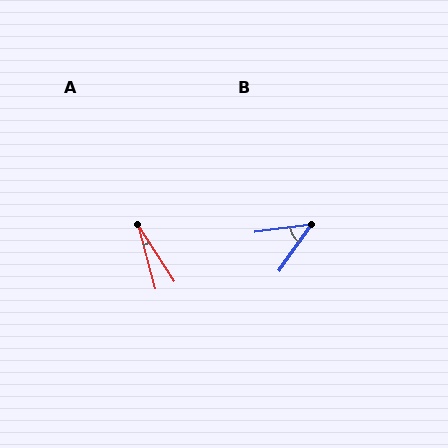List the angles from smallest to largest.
A (18°), B (48°).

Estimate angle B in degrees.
Approximately 48 degrees.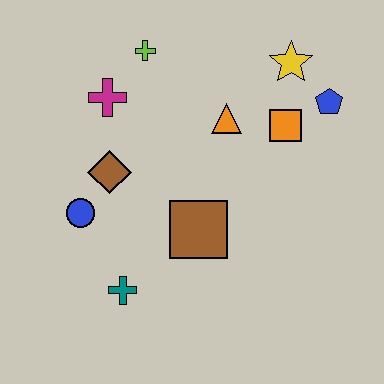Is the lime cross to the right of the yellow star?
No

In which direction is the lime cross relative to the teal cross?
The lime cross is above the teal cross.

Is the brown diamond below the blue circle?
No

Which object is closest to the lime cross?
The magenta cross is closest to the lime cross.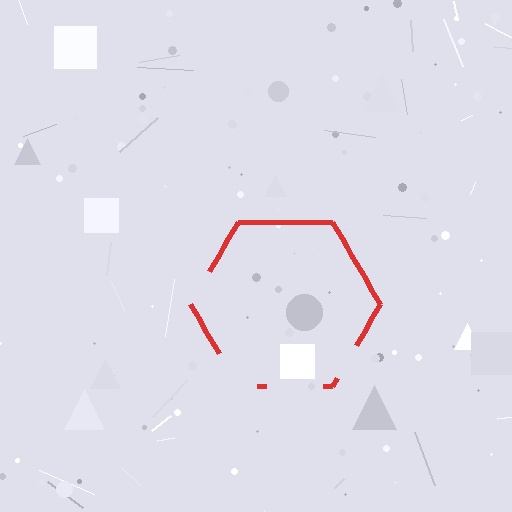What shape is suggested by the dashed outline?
The dashed outline suggests a hexagon.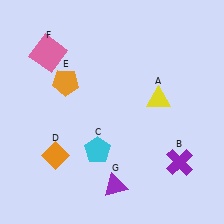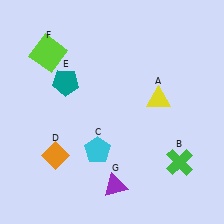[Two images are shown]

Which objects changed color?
B changed from purple to green. E changed from orange to teal. F changed from pink to lime.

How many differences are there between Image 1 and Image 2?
There are 3 differences between the two images.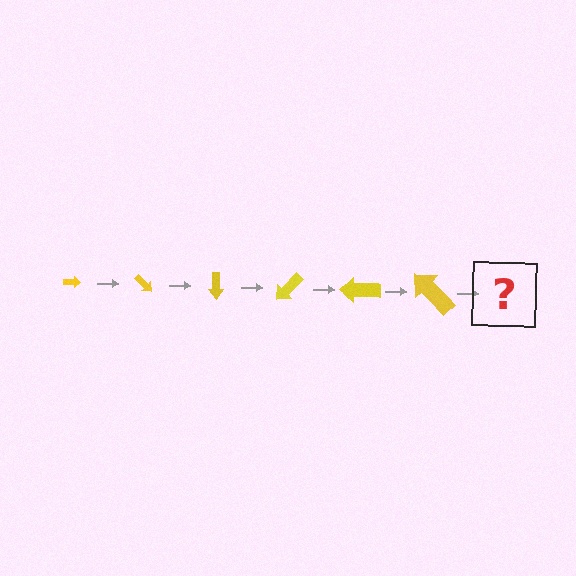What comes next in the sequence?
The next element should be an arrow, larger than the previous one and rotated 270 degrees from the start.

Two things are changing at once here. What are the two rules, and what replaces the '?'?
The two rules are that the arrow grows larger each step and it rotates 45 degrees each step. The '?' should be an arrow, larger than the previous one and rotated 270 degrees from the start.